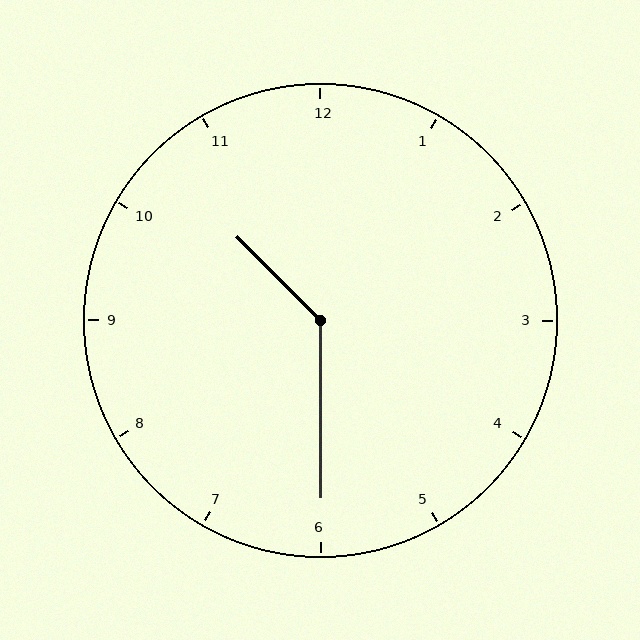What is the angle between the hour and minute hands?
Approximately 135 degrees.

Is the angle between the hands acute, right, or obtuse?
It is obtuse.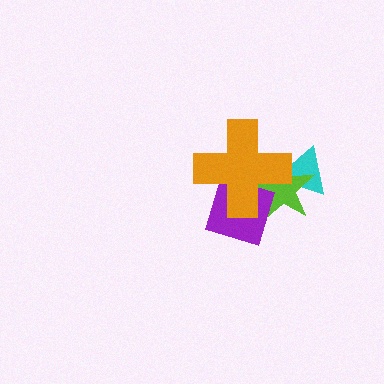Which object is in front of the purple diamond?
The orange cross is in front of the purple diamond.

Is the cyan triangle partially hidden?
Yes, it is partially covered by another shape.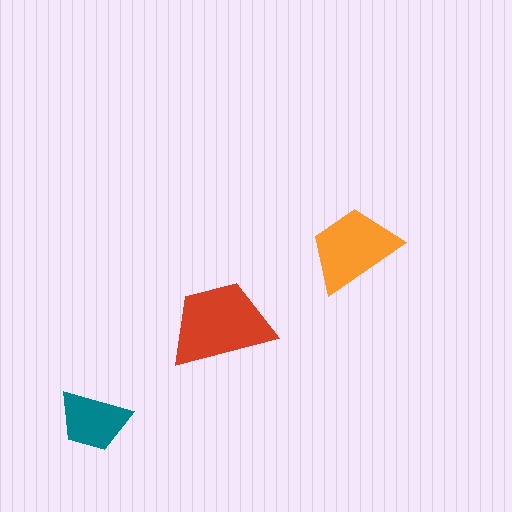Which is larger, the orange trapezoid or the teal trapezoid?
The orange one.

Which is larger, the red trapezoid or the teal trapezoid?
The red one.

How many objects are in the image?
There are 3 objects in the image.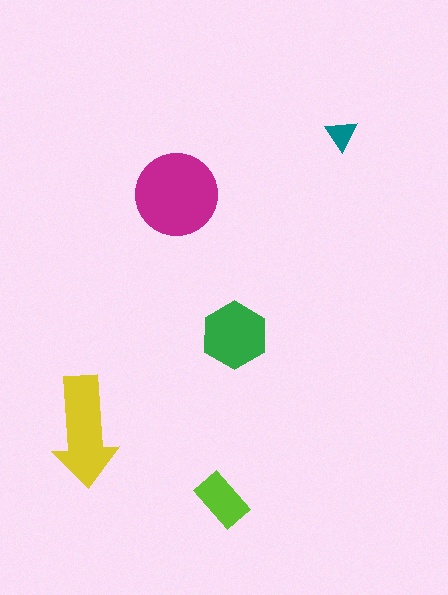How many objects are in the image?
There are 5 objects in the image.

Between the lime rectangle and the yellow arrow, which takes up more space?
The yellow arrow.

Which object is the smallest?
The teal triangle.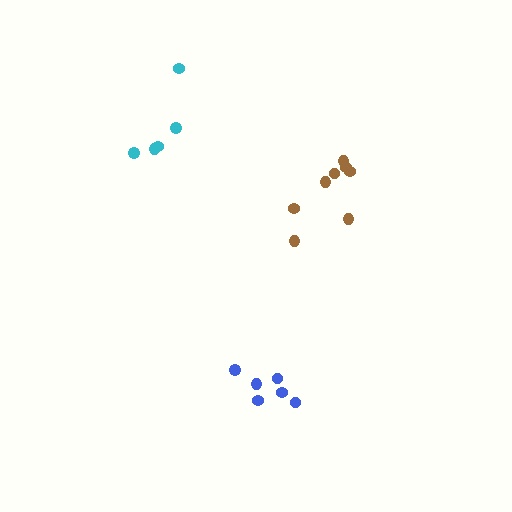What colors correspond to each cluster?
The clusters are colored: blue, brown, cyan.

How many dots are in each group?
Group 1: 6 dots, Group 2: 8 dots, Group 3: 5 dots (19 total).